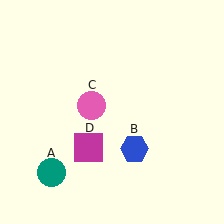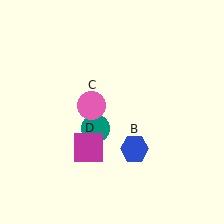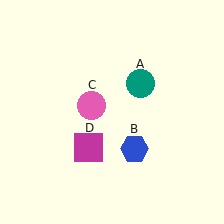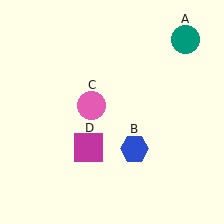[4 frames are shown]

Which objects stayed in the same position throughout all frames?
Blue hexagon (object B) and pink circle (object C) and magenta square (object D) remained stationary.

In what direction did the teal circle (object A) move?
The teal circle (object A) moved up and to the right.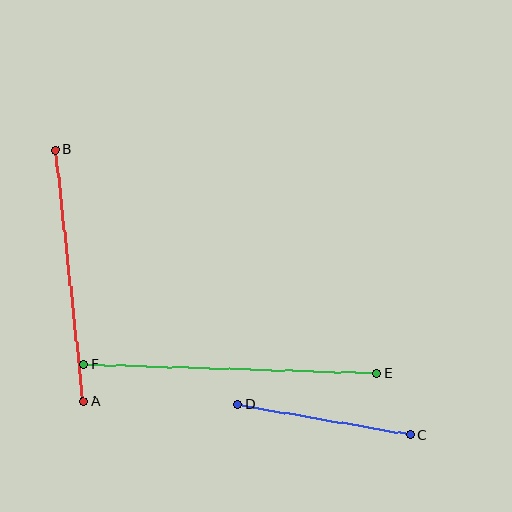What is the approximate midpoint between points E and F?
The midpoint is at approximately (230, 369) pixels.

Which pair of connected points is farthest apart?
Points E and F are farthest apart.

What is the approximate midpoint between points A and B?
The midpoint is at approximately (69, 276) pixels.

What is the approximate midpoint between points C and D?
The midpoint is at approximately (324, 420) pixels.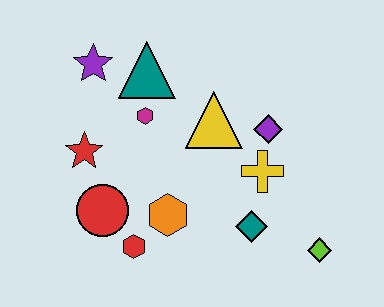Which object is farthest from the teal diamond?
The purple star is farthest from the teal diamond.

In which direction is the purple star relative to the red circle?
The purple star is above the red circle.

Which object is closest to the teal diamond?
The yellow cross is closest to the teal diamond.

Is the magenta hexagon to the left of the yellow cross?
Yes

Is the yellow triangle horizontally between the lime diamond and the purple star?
Yes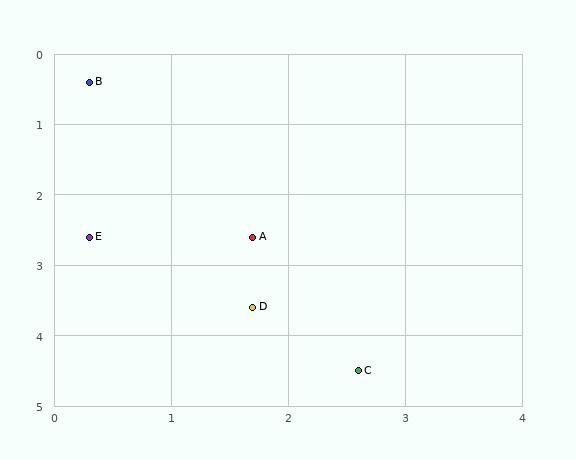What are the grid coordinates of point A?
Point A is at approximately (1.7, 2.6).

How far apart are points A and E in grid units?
Points A and E are about 1.4 grid units apart.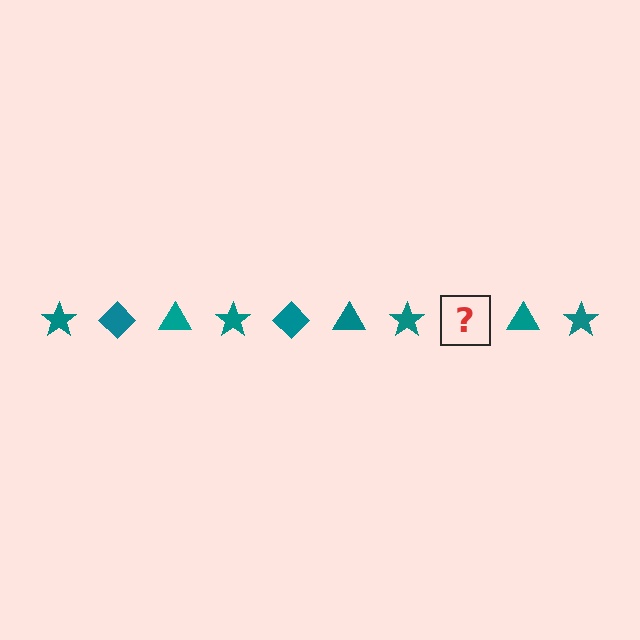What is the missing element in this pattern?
The missing element is a teal diamond.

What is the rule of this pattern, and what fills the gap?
The rule is that the pattern cycles through star, diamond, triangle shapes in teal. The gap should be filled with a teal diamond.